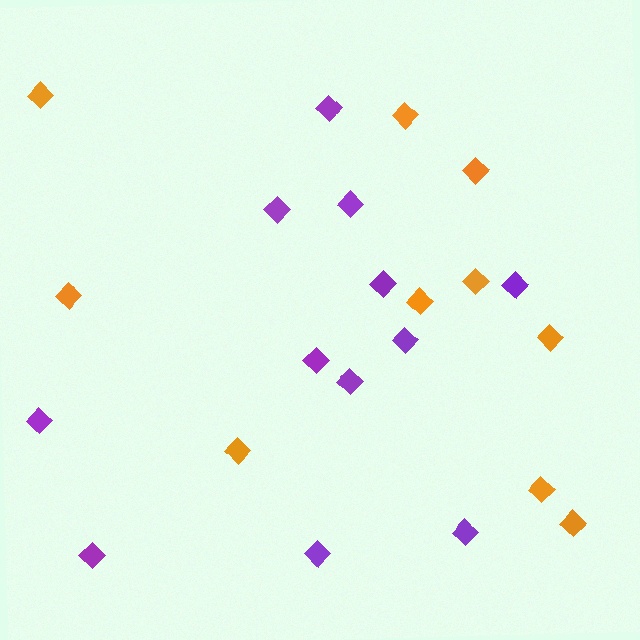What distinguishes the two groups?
There are 2 groups: one group of orange diamonds (10) and one group of purple diamonds (12).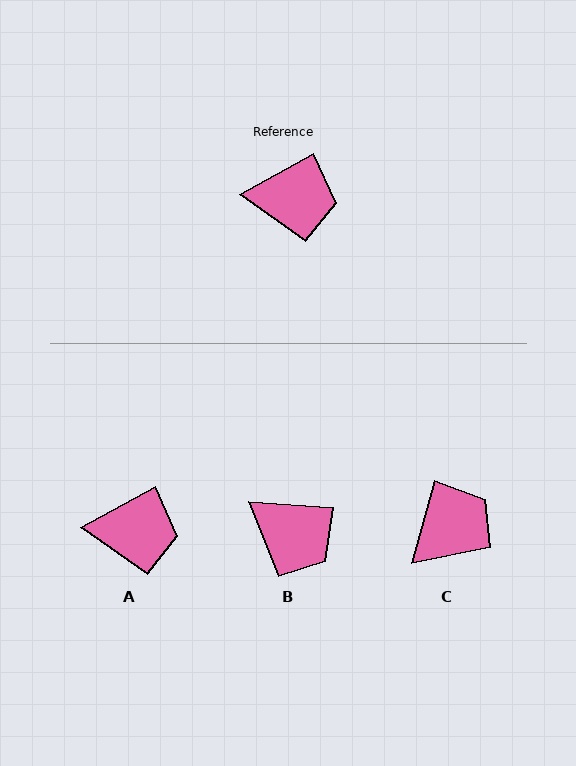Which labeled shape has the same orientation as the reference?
A.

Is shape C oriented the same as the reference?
No, it is off by about 46 degrees.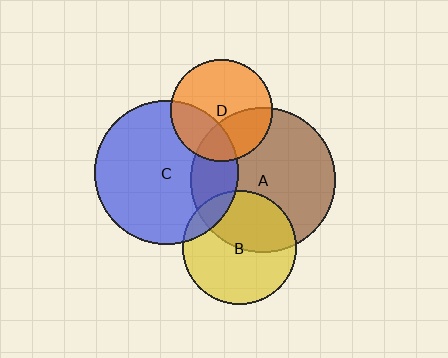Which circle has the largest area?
Circle A (brown).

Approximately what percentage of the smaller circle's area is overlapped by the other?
Approximately 30%.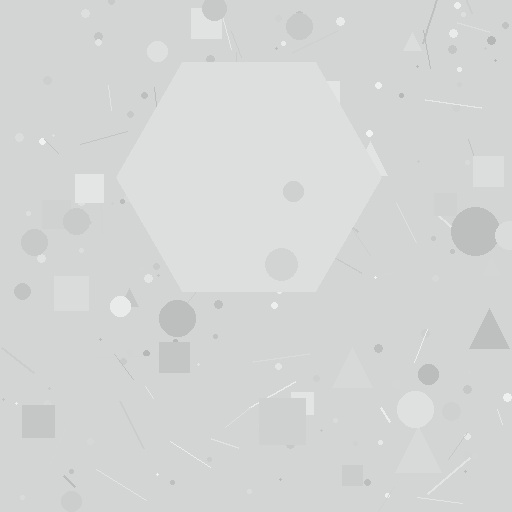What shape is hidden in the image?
A hexagon is hidden in the image.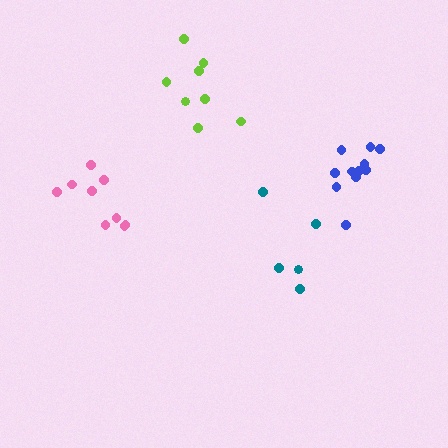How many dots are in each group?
Group 1: 5 dots, Group 2: 9 dots, Group 3: 8 dots, Group 4: 11 dots (33 total).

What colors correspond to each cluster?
The clusters are colored: teal, pink, lime, blue.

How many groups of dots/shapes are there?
There are 4 groups.